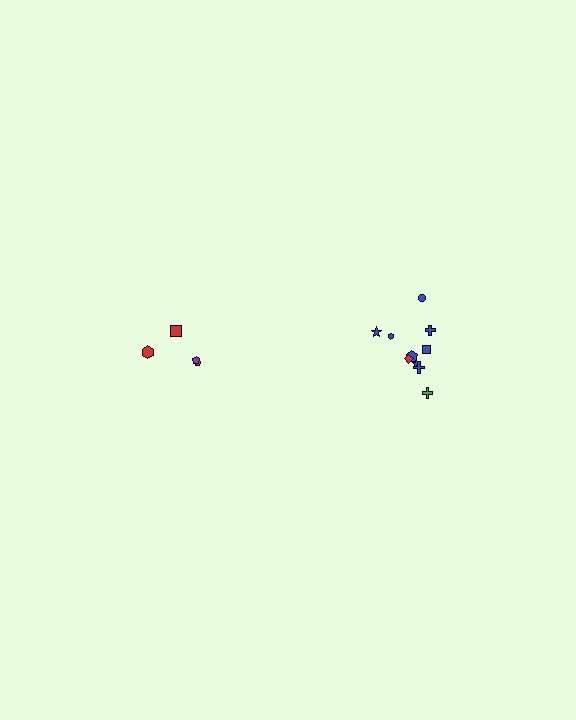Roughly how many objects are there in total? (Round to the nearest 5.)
Roughly 15 objects in total.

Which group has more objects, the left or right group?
The right group.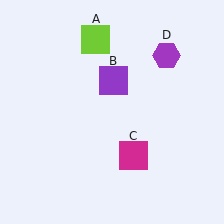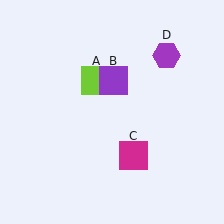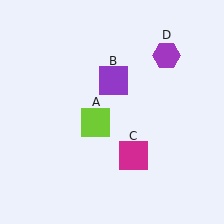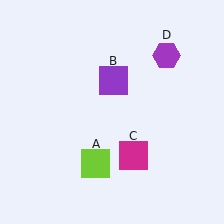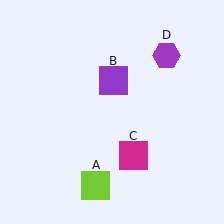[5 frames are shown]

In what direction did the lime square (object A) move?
The lime square (object A) moved down.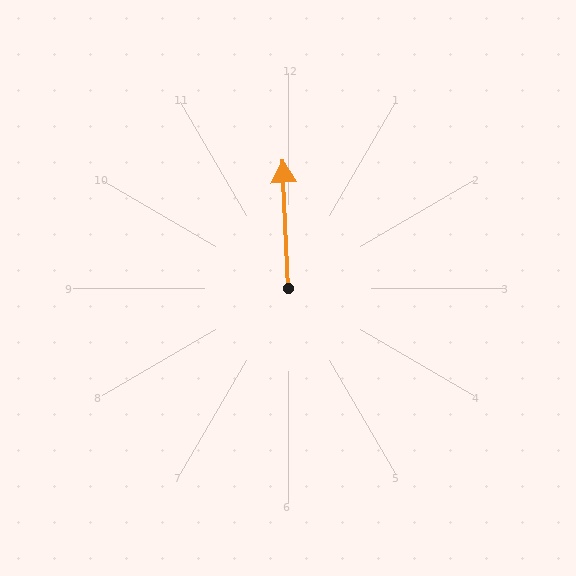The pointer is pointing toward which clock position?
Roughly 12 o'clock.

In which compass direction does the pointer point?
North.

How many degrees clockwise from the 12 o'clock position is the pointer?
Approximately 358 degrees.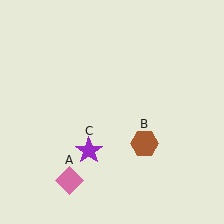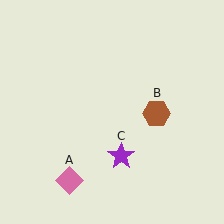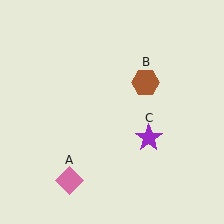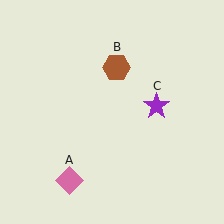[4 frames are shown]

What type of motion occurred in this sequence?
The brown hexagon (object B), purple star (object C) rotated counterclockwise around the center of the scene.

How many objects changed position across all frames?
2 objects changed position: brown hexagon (object B), purple star (object C).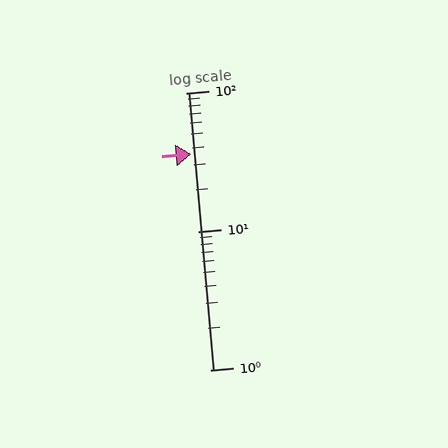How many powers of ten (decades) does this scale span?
The scale spans 2 decades, from 1 to 100.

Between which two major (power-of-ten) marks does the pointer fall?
The pointer is between 10 and 100.